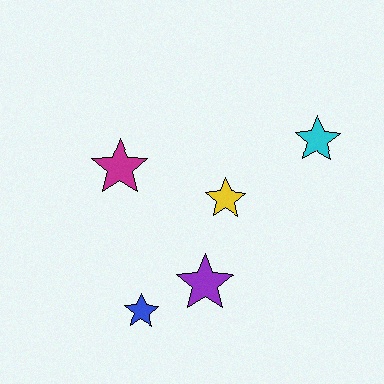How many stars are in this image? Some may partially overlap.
There are 5 stars.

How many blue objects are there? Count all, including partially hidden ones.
There is 1 blue object.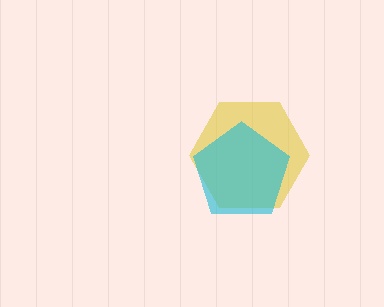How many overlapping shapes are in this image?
There are 2 overlapping shapes in the image.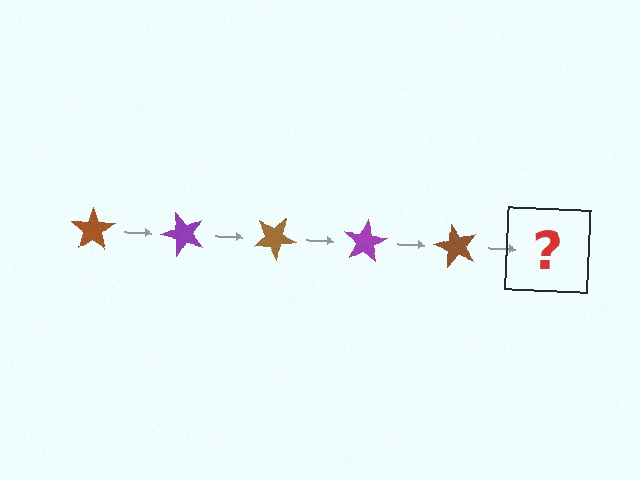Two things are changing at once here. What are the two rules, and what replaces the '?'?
The two rules are that it rotates 50 degrees each step and the color cycles through brown and purple. The '?' should be a purple star, rotated 250 degrees from the start.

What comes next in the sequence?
The next element should be a purple star, rotated 250 degrees from the start.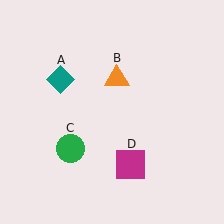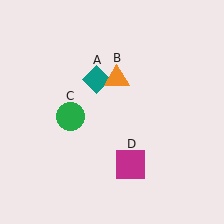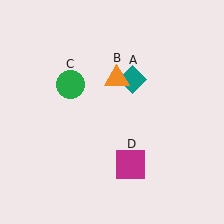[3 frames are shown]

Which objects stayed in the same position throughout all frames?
Orange triangle (object B) and magenta square (object D) remained stationary.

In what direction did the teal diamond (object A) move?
The teal diamond (object A) moved right.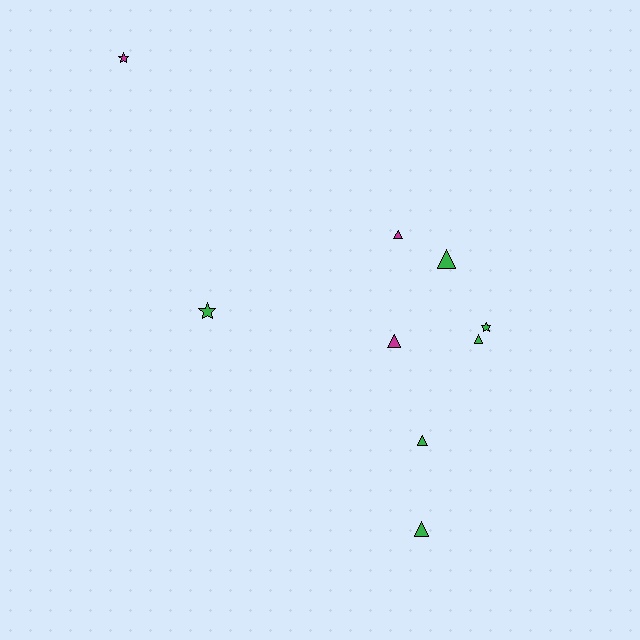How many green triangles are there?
There are 4 green triangles.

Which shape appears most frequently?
Triangle, with 6 objects.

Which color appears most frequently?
Green, with 6 objects.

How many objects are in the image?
There are 9 objects.